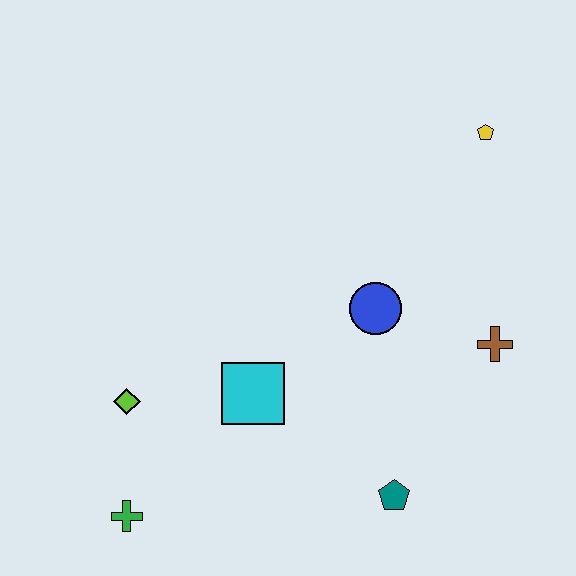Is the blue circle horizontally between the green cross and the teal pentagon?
Yes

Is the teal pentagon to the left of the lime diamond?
No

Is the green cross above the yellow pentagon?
No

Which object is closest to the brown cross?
The blue circle is closest to the brown cross.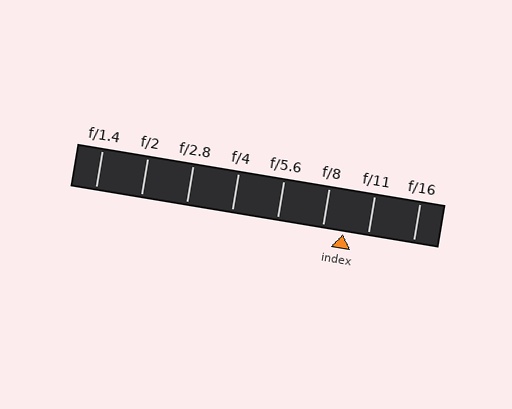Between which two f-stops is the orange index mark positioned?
The index mark is between f/8 and f/11.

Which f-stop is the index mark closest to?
The index mark is closest to f/8.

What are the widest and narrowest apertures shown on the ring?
The widest aperture shown is f/1.4 and the narrowest is f/16.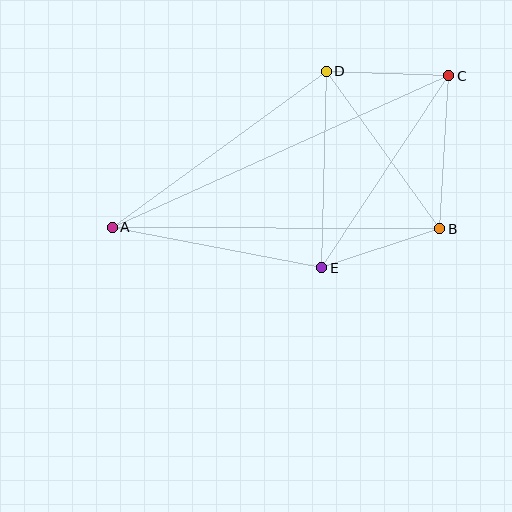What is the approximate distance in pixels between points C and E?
The distance between C and E is approximately 230 pixels.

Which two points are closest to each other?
Points C and D are closest to each other.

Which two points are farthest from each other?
Points A and C are farthest from each other.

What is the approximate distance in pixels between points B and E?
The distance between B and E is approximately 124 pixels.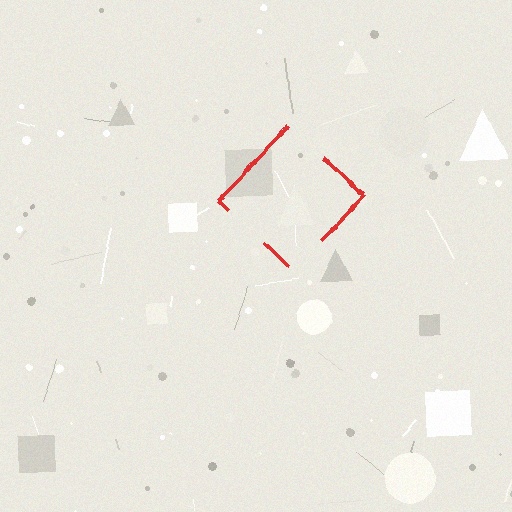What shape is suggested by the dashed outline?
The dashed outline suggests a diamond.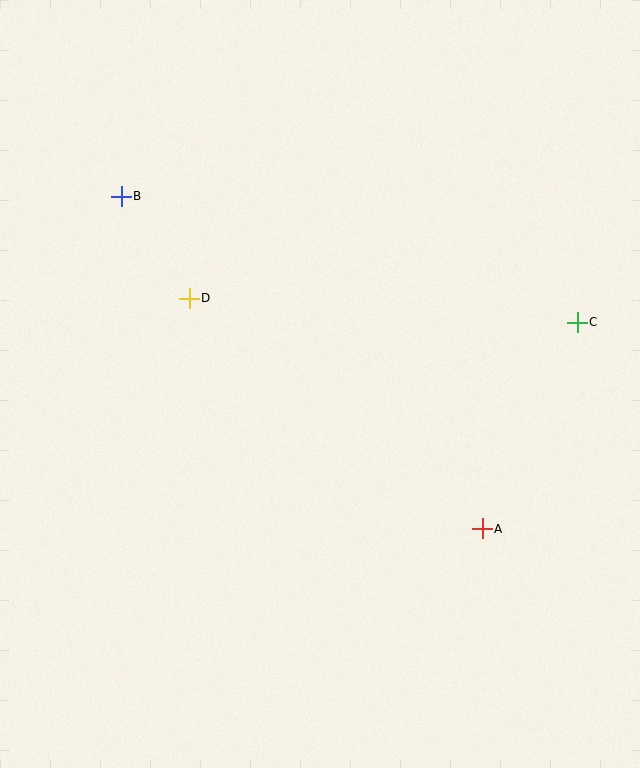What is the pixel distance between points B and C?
The distance between B and C is 473 pixels.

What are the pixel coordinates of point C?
Point C is at (577, 322).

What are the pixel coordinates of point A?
Point A is at (482, 529).